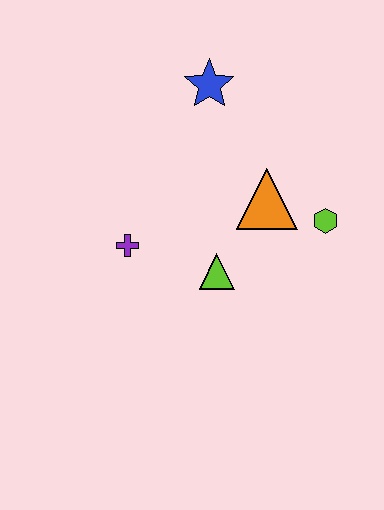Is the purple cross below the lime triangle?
No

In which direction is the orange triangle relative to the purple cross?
The orange triangle is to the right of the purple cross.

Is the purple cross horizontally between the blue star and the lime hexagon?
No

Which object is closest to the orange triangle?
The lime hexagon is closest to the orange triangle.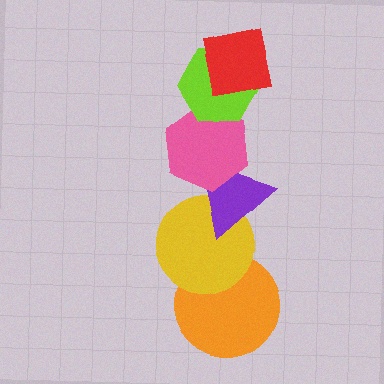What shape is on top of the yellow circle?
The purple triangle is on top of the yellow circle.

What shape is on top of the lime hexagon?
The red square is on top of the lime hexagon.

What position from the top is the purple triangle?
The purple triangle is 4th from the top.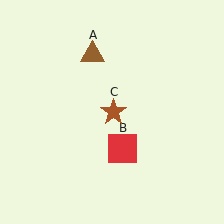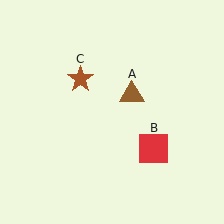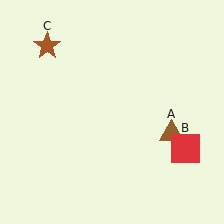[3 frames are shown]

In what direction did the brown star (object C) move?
The brown star (object C) moved up and to the left.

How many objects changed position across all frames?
3 objects changed position: brown triangle (object A), red square (object B), brown star (object C).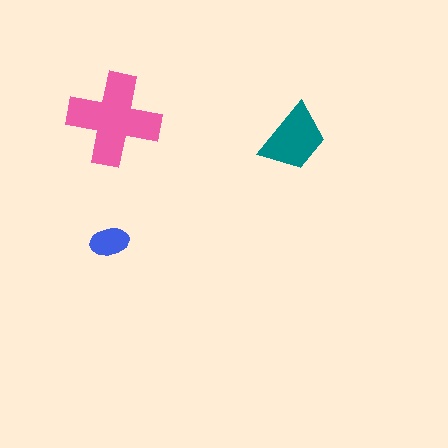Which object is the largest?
The pink cross.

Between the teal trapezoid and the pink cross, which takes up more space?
The pink cross.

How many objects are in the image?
There are 3 objects in the image.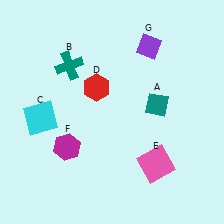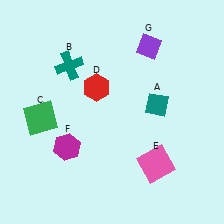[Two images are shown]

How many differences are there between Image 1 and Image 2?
There is 1 difference between the two images.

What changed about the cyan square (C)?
In Image 1, C is cyan. In Image 2, it changed to green.